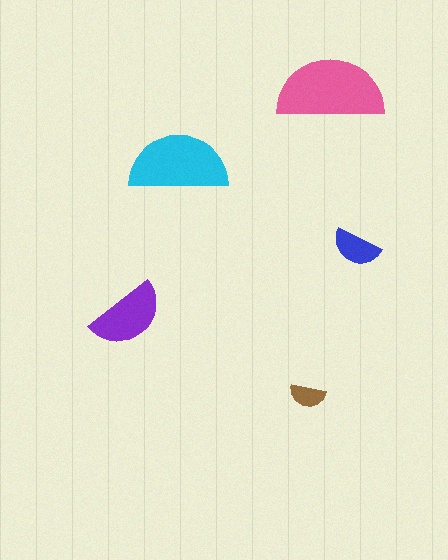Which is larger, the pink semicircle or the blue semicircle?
The pink one.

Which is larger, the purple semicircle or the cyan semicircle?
The cyan one.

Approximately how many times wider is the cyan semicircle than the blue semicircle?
About 2 times wider.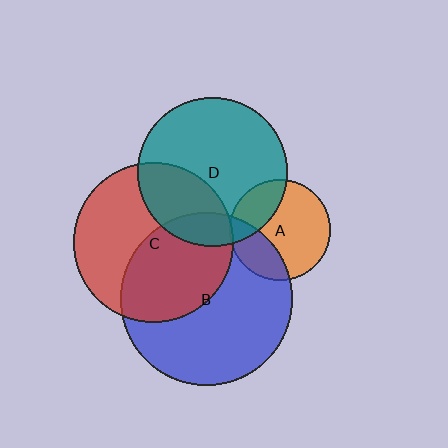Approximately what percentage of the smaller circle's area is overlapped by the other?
Approximately 45%.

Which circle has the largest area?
Circle B (blue).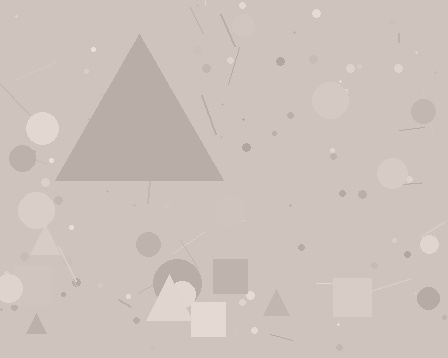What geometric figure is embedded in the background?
A triangle is embedded in the background.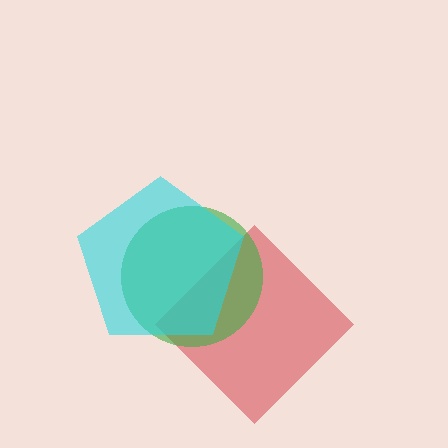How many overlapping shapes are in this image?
There are 3 overlapping shapes in the image.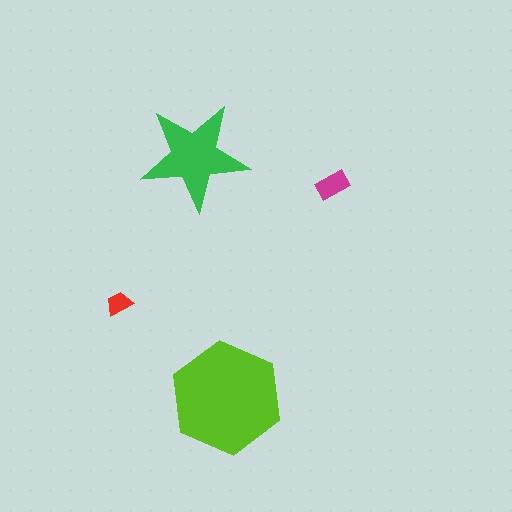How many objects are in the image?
There are 4 objects in the image.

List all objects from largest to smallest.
The lime hexagon, the green star, the magenta rectangle, the red trapezoid.